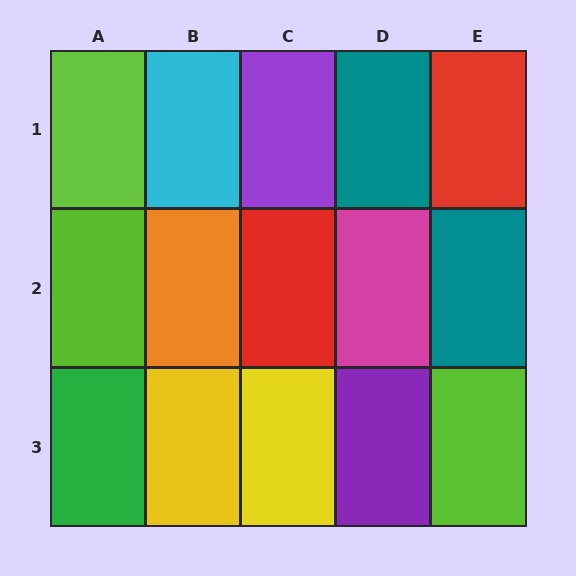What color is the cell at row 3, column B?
Yellow.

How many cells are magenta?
1 cell is magenta.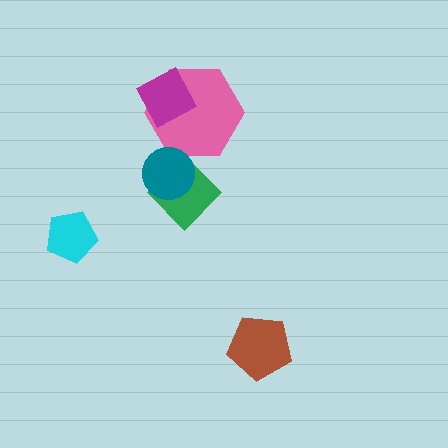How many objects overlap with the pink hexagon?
2 objects overlap with the pink hexagon.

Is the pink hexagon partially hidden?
Yes, it is partially covered by another shape.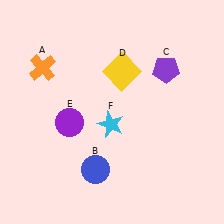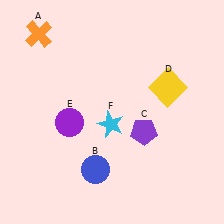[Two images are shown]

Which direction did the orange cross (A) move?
The orange cross (A) moved up.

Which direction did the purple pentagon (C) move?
The purple pentagon (C) moved down.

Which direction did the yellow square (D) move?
The yellow square (D) moved right.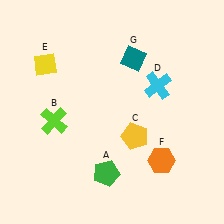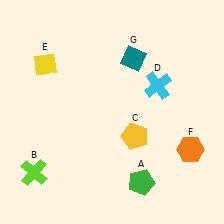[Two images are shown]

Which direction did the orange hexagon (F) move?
The orange hexagon (F) moved right.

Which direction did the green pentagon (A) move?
The green pentagon (A) moved right.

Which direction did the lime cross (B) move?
The lime cross (B) moved down.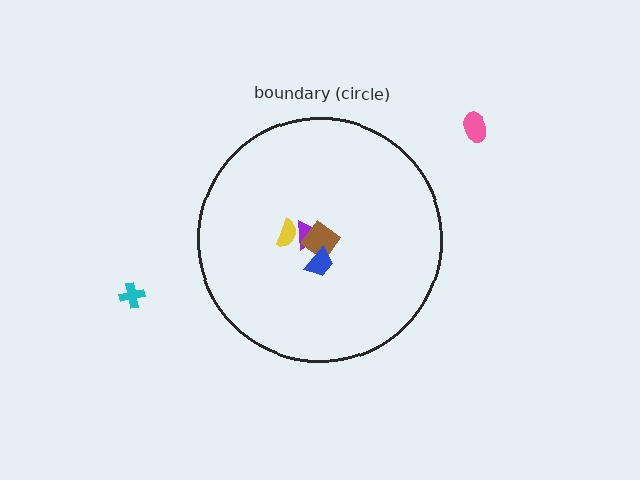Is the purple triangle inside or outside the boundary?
Inside.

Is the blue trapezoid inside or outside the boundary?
Inside.